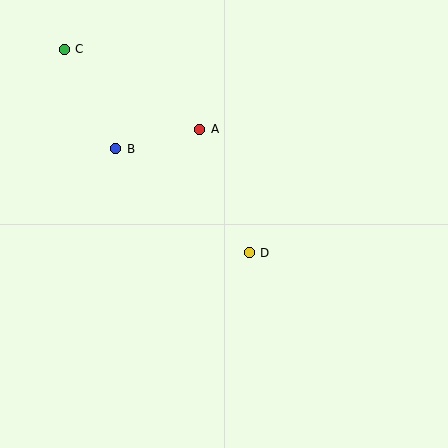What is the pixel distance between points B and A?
The distance between B and A is 86 pixels.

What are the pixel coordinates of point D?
Point D is at (249, 253).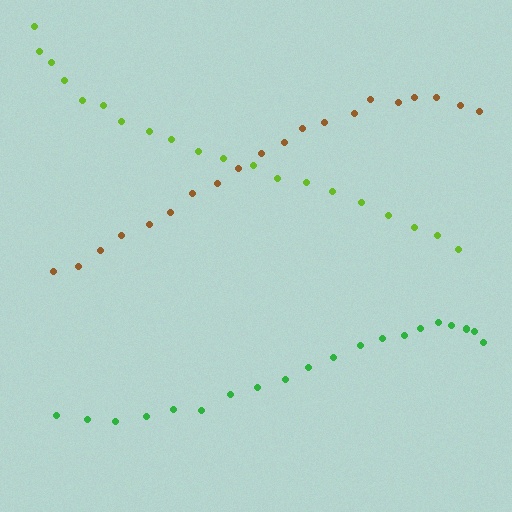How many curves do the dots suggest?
There are 3 distinct paths.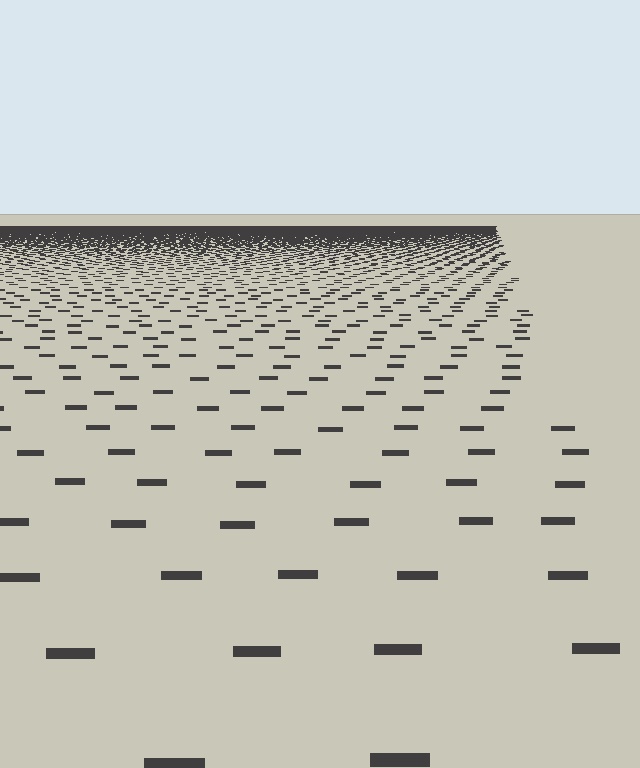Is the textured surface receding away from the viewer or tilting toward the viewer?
The surface is receding away from the viewer. Texture elements get smaller and denser toward the top.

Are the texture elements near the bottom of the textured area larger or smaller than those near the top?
Larger. Near the bottom, elements are closer to the viewer and appear at a bigger on-screen size.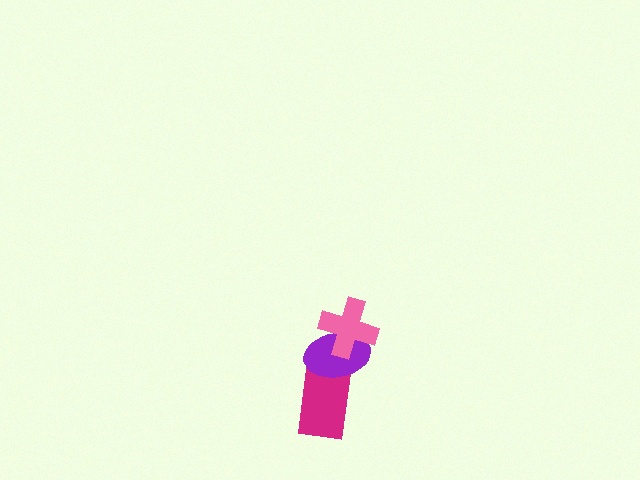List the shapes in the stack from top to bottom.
From top to bottom: the pink cross, the purple ellipse, the magenta rectangle.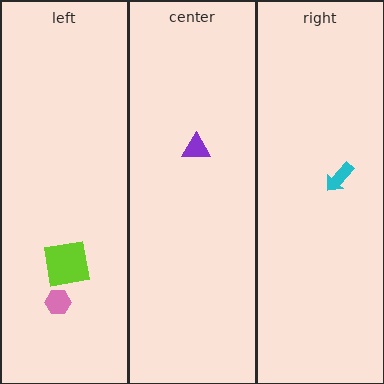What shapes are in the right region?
The cyan arrow.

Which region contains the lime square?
The left region.